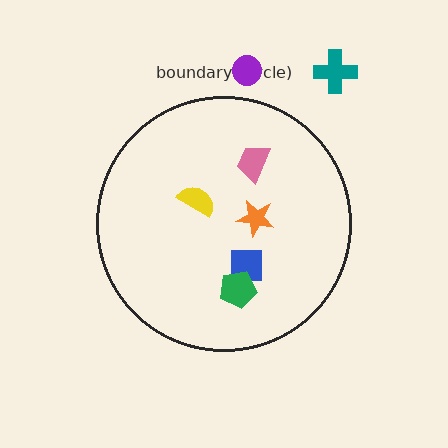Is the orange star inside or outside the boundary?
Inside.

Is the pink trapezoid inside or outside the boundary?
Inside.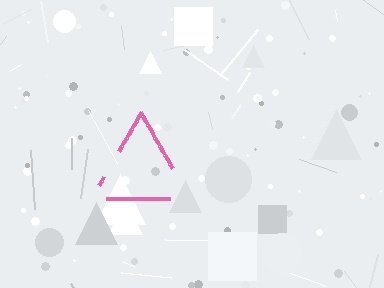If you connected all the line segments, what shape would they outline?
They would outline a triangle.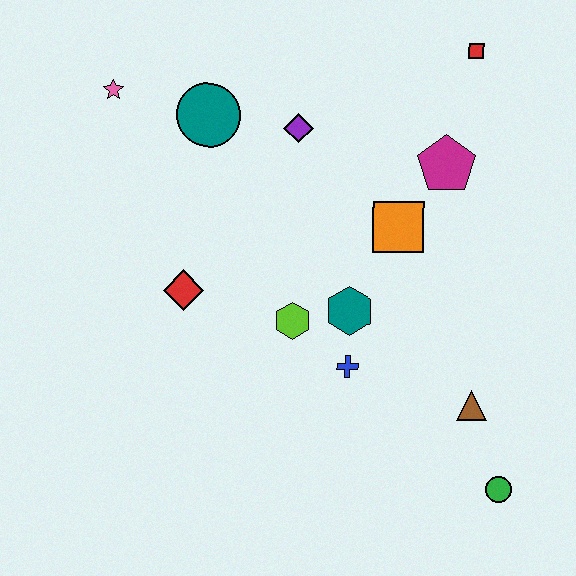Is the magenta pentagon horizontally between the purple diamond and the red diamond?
No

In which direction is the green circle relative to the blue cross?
The green circle is to the right of the blue cross.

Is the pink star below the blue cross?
No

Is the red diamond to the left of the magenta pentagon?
Yes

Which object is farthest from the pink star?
The green circle is farthest from the pink star.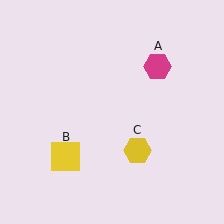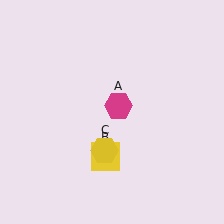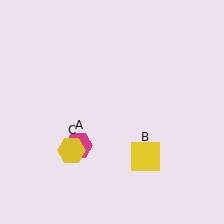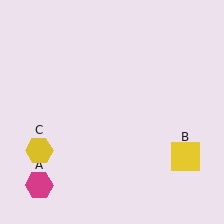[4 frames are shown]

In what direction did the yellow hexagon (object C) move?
The yellow hexagon (object C) moved left.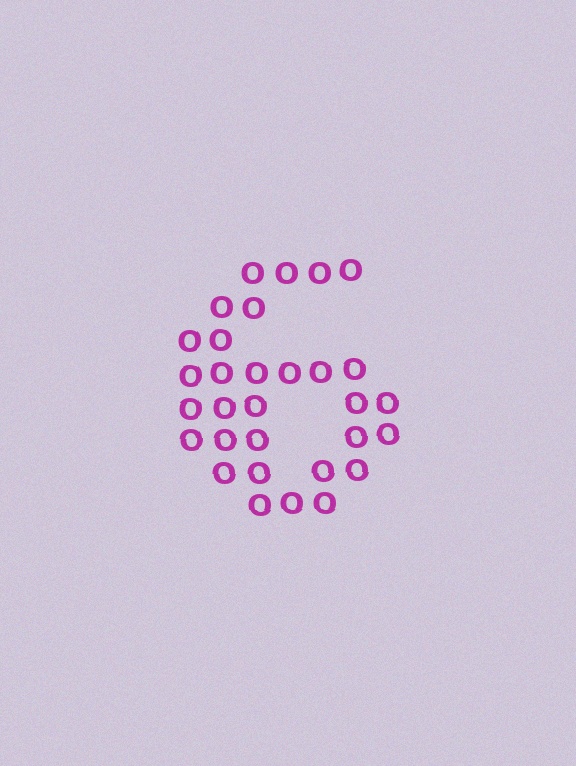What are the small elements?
The small elements are letter O's.